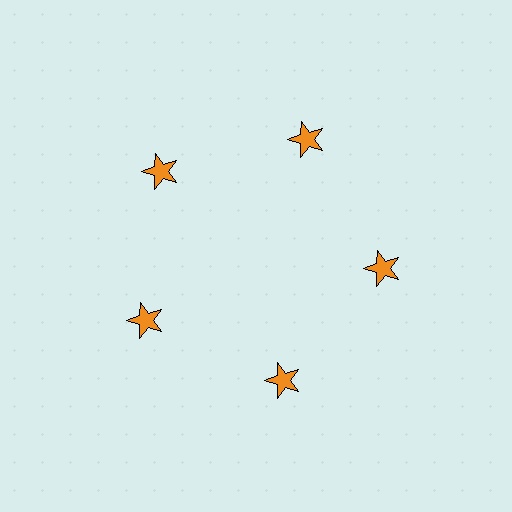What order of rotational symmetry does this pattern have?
This pattern has 5-fold rotational symmetry.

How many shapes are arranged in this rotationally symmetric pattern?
There are 5 shapes, arranged in 5 groups of 1.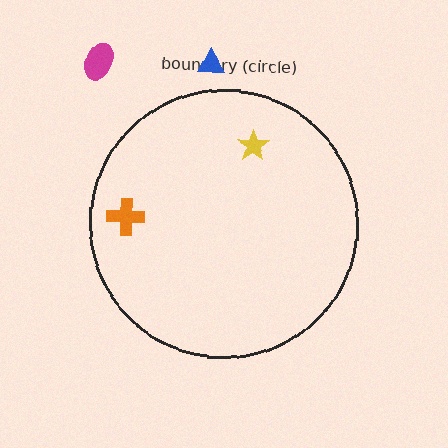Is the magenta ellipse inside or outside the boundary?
Outside.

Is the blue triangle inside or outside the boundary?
Outside.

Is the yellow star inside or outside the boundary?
Inside.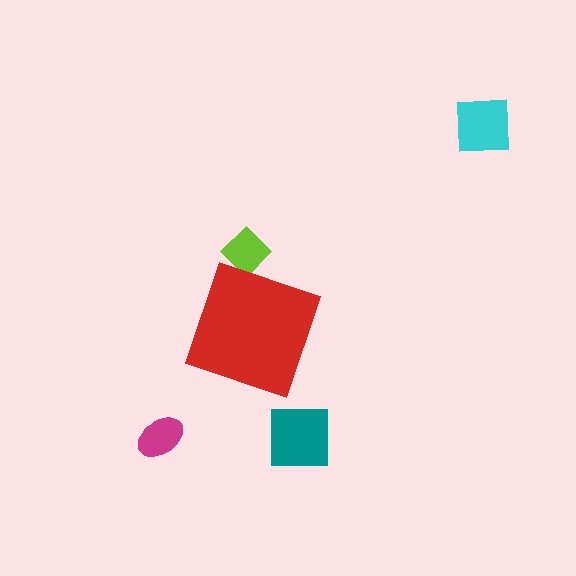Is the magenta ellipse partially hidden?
No, the magenta ellipse is fully visible.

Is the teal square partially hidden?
No, the teal square is fully visible.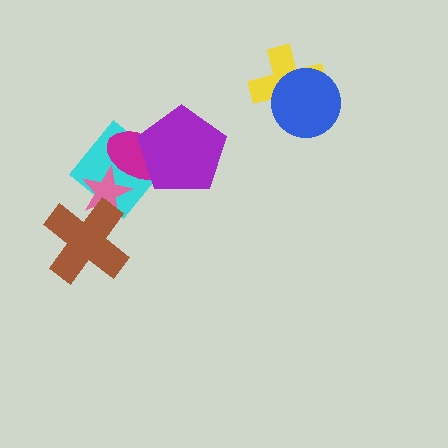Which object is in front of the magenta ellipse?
The purple pentagon is in front of the magenta ellipse.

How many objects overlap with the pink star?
3 objects overlap with the pink star.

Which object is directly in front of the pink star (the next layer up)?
The magenta ellipse is directly in front of the pink star.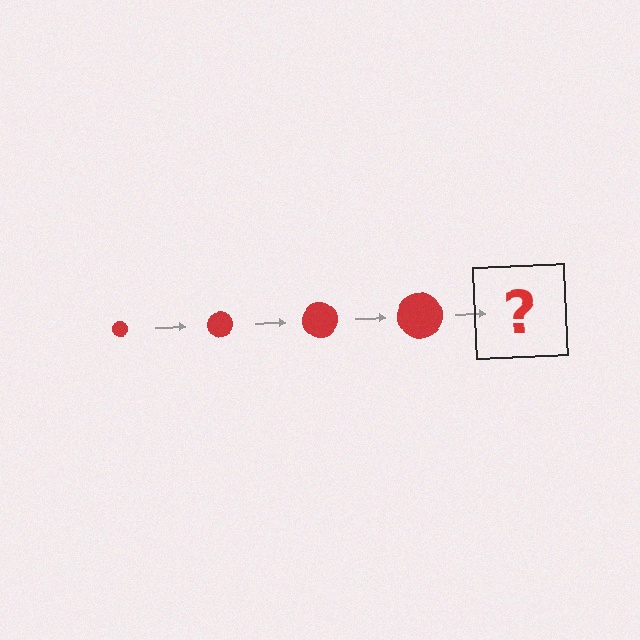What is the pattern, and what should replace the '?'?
The pattern is that the circle gets progressively larger each step. The '?' should be a red circle, larger than the previous one.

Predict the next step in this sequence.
The next step is a red circle, larger than the previous one.